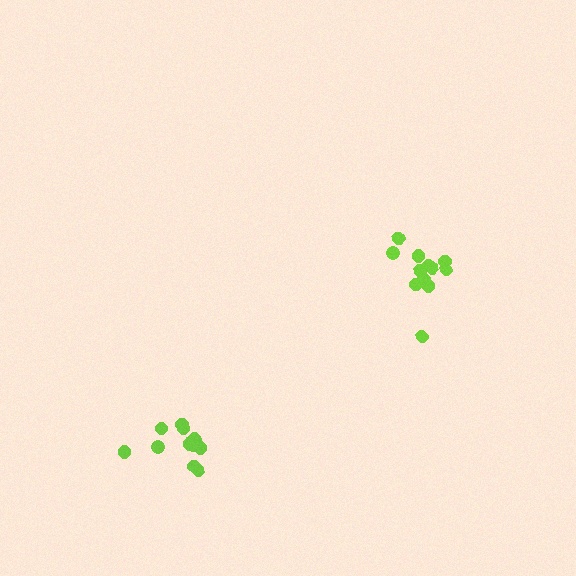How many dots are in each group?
Group 1: 11 dots, Group 2: 12 dots (23 total).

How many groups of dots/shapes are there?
There are 2 groups.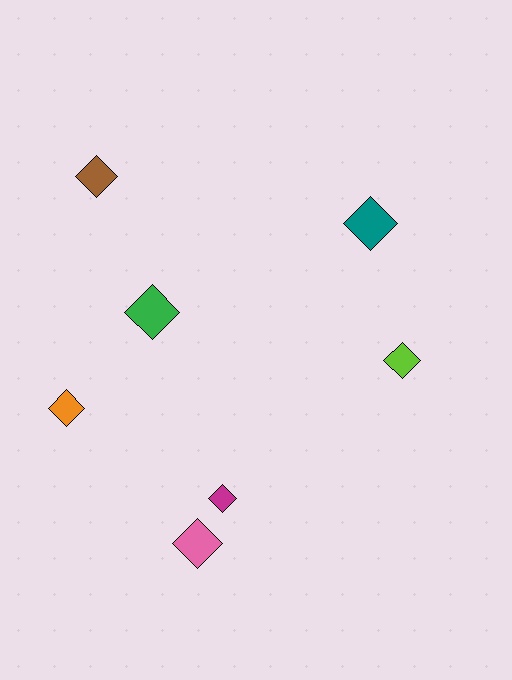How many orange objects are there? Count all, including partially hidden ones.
There is 1 orange object.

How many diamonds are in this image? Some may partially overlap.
There are 7 diamonds.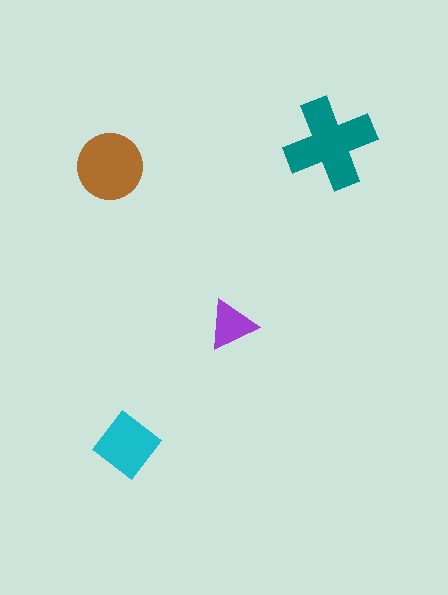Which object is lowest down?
The cyan diamond is bottommost.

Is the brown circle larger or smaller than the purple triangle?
Larger.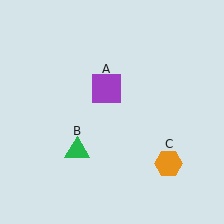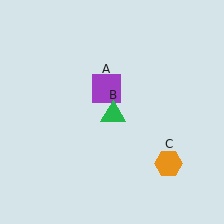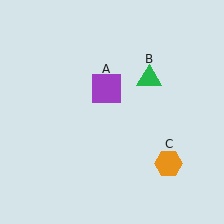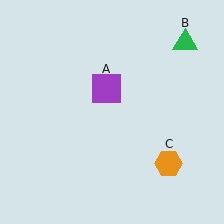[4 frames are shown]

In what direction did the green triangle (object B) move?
The green triangle (object B) moved up and to the right.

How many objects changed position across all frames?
1 object changed position: green triangle (object B).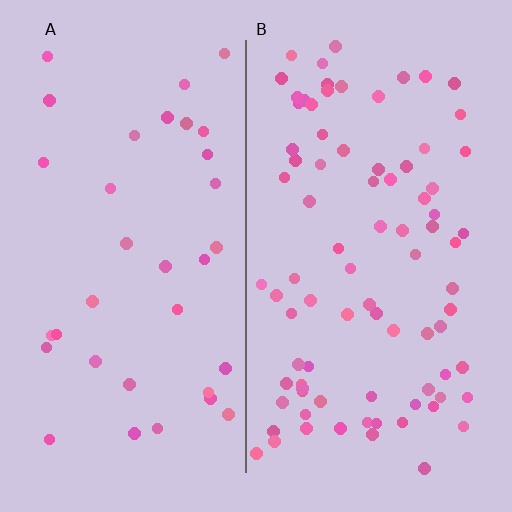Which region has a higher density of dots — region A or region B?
B (the right).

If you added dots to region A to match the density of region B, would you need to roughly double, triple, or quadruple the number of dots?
Approximately double.